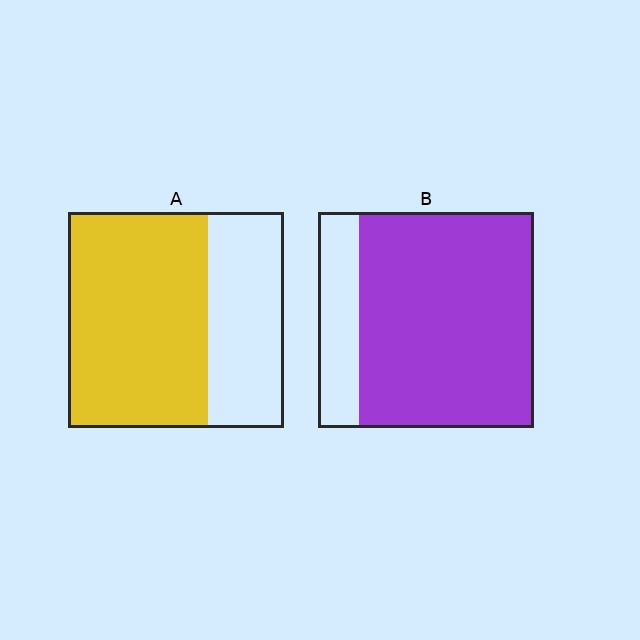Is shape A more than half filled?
Yes.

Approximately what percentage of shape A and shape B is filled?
A is approximately 65% and B is approximately 80%.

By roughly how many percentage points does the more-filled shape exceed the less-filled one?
By roughly 15 percentage points (B over A).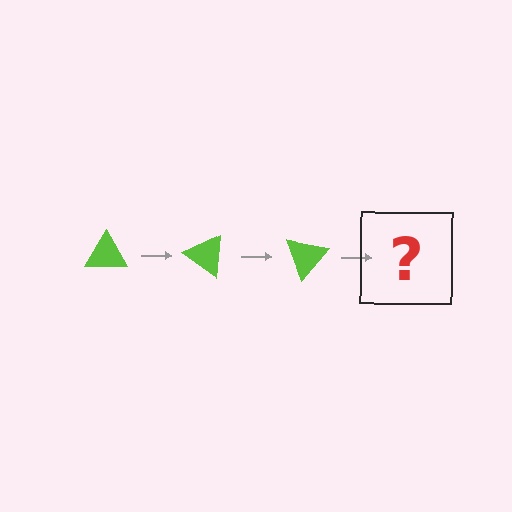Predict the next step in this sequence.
The next step is a lime triangle rotated 105 degrees.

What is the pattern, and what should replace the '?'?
The pattern is that the triangle rotates 35 degrees each step. The '?' should be a lime triangle rotated 105 degrees.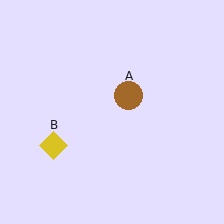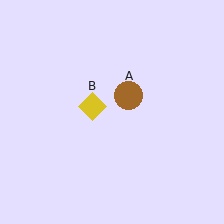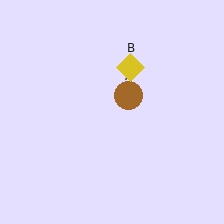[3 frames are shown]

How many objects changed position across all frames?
1 object changed position: yellow diamond (object B).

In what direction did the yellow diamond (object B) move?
The yellow diamond (object B) moved up and to the right.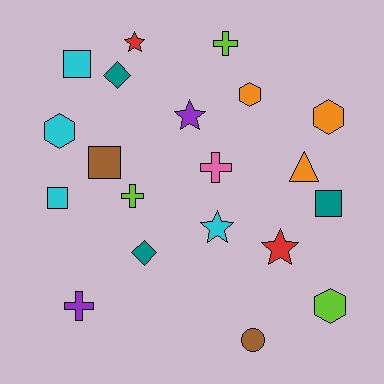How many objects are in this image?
There are 20 objects.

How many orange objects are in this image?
There are 3 orange objects.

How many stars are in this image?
There are 4 stars.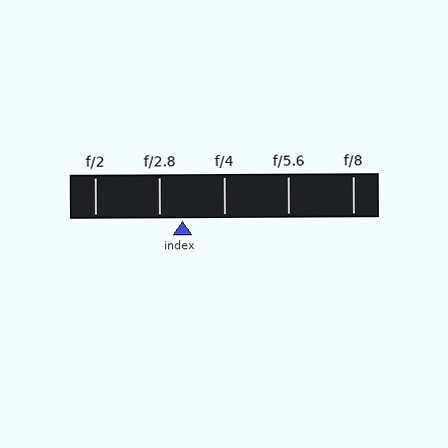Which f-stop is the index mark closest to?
The index mark is closest to f/2.8.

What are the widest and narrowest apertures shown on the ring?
The widest aperture shown is f/2 and the narrowest is f/8.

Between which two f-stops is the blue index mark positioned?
The index mark is between f/2.8 and f/4.